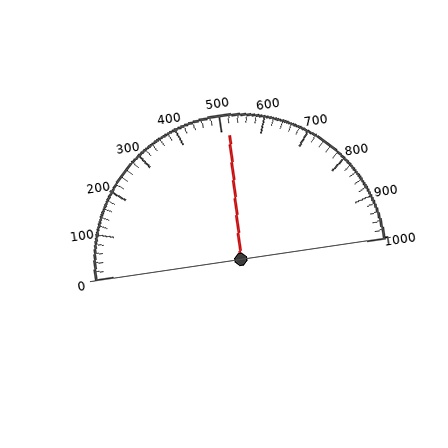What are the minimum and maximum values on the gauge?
The gauge ranges from 0 to 1000.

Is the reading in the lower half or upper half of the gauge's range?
The reading is in the upper half of the range (0 to 1000).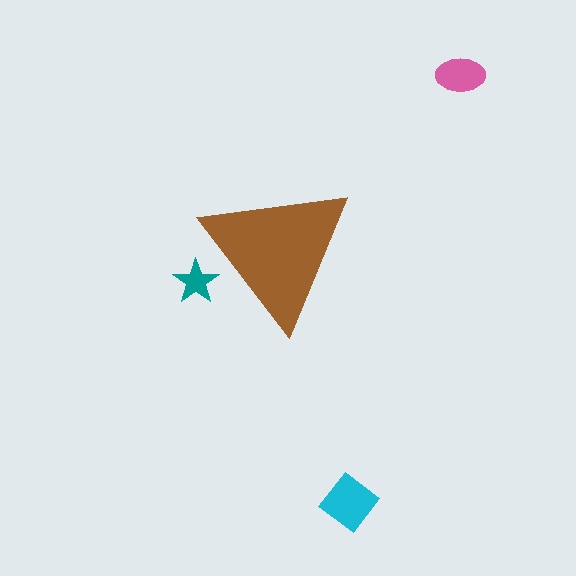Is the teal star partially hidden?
Yes, the teal star is partially hidden behind the brown triangle.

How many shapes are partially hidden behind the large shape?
1 shape is partially hidden.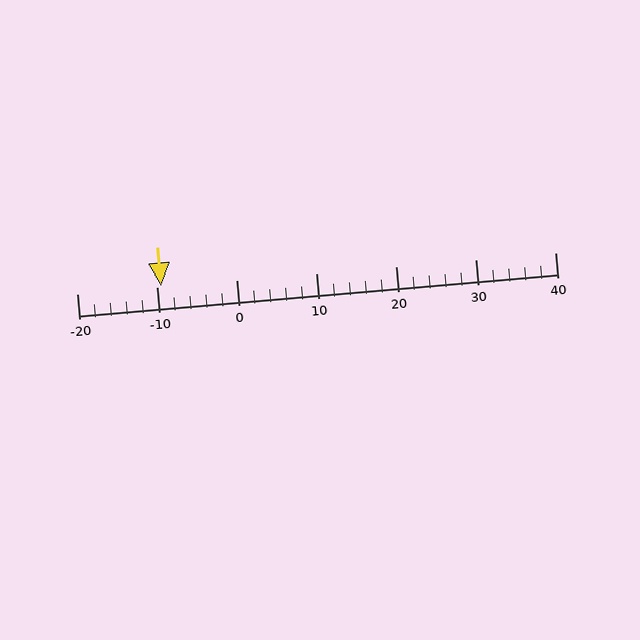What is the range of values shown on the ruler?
The ruler shows values from -20 to 40.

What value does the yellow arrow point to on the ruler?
The yellow arrow points to approximately -10.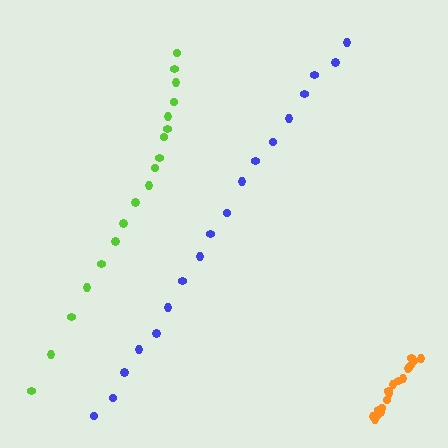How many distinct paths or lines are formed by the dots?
There are 3 distinct paths.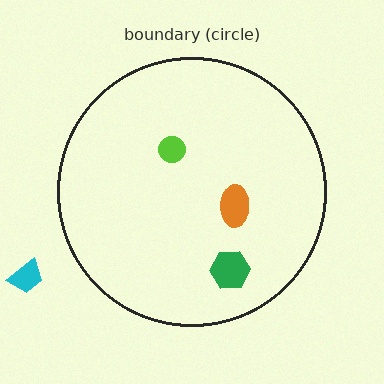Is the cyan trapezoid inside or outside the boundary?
Outside.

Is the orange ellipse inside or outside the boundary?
Inside.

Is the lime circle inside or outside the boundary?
Inside.